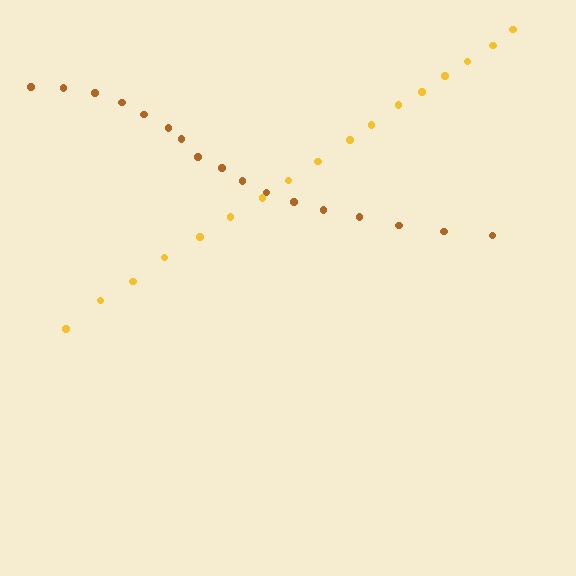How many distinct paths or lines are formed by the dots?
There are 2 distinct paths.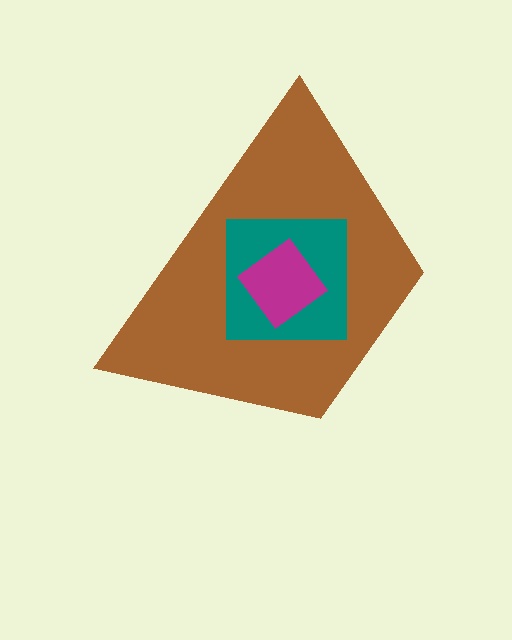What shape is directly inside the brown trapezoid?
The teal square.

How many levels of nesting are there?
3.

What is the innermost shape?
The magenta diamond.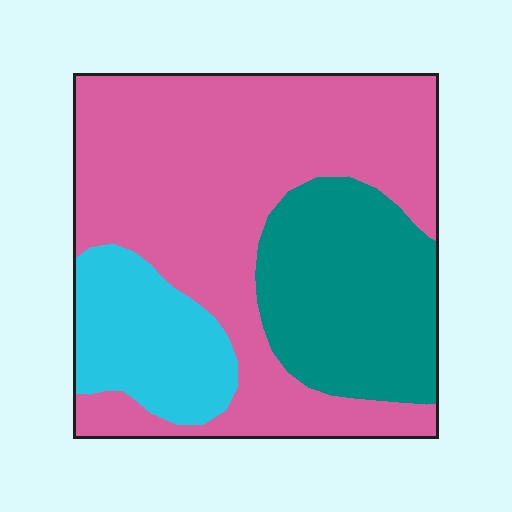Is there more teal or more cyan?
Teal.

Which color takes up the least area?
Cyan, at roughly 15%.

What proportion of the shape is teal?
Teal covers about 25% of the shape.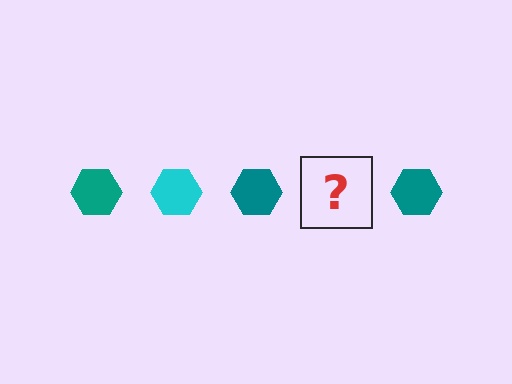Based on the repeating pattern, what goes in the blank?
The blank should be a cyan hexagon.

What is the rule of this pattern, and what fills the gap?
The rule is that the pattern cycles through teal, cyan hexagons. The gap should be filled with a cyan hexagon.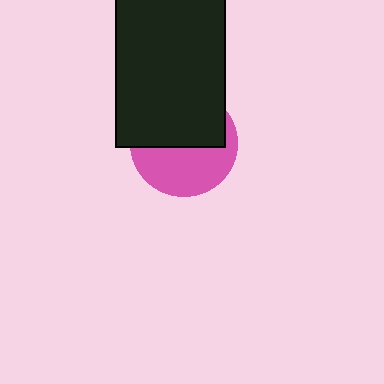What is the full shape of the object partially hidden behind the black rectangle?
The partially hidden object is a pink circle.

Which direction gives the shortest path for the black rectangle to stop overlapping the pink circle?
Moving up gives the shortest separation.